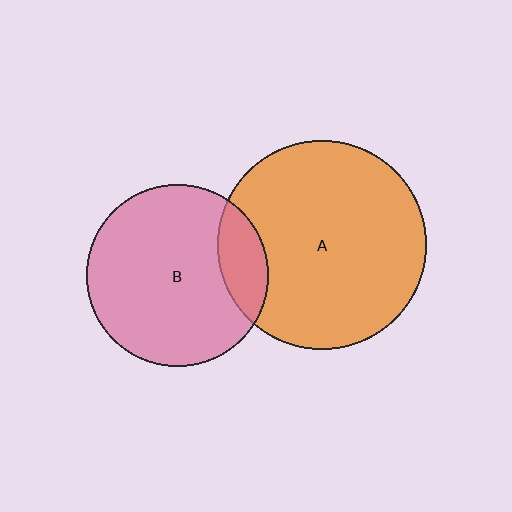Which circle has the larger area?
Circle A (orange).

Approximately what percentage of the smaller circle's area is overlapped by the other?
Approximately 15%.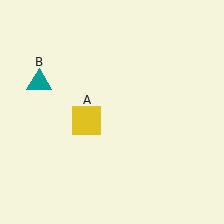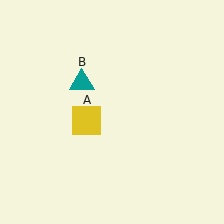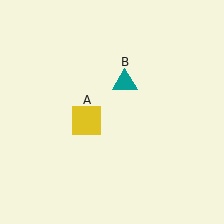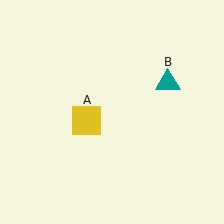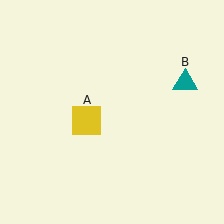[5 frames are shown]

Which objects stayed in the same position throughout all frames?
Yellow square (object A) remained stationary.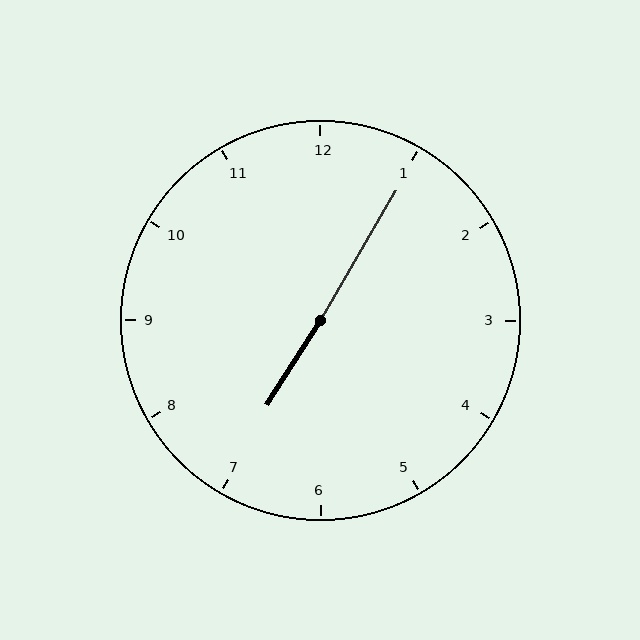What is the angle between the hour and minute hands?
Approximately 178 degrees.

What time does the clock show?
7:05.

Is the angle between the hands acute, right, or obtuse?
It is obtuse.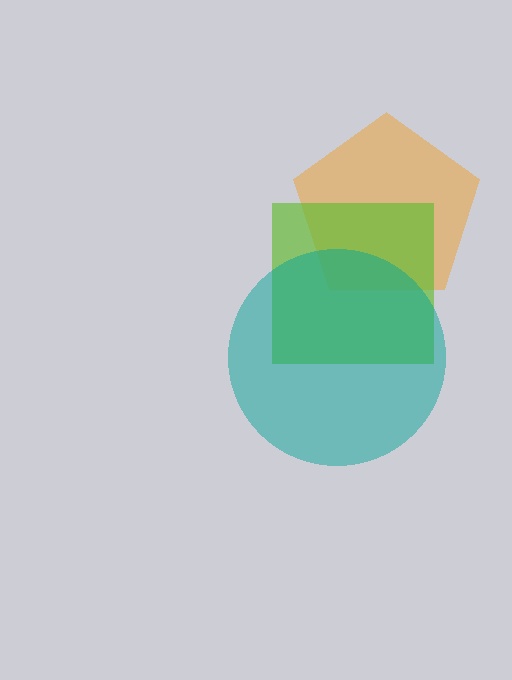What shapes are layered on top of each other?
The layered shapes are: an orange pentagon, a lime square, a teal circle.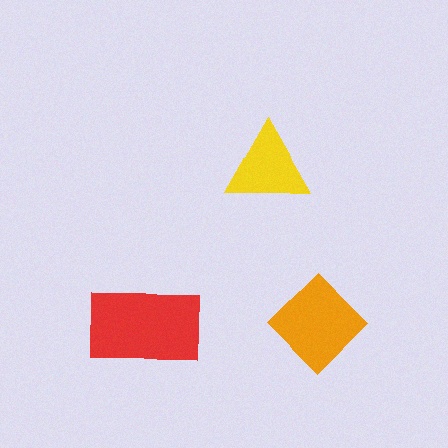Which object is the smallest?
The yellow triangle.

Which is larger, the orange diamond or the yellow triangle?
The orange diamond.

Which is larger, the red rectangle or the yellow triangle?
The red rectangle.